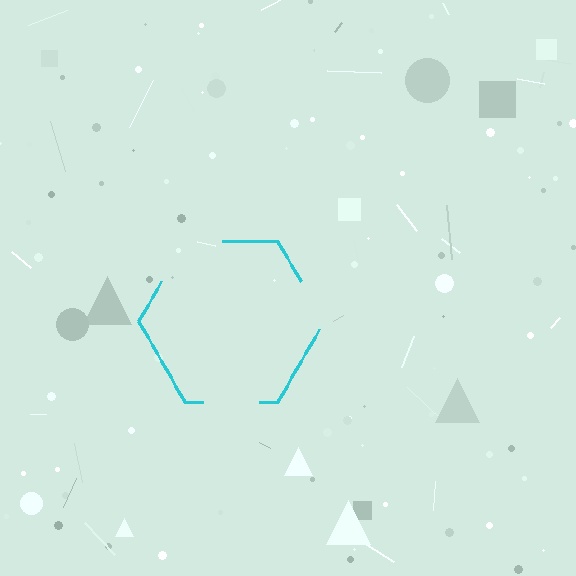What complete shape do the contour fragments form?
The contour fragments form a hexagon.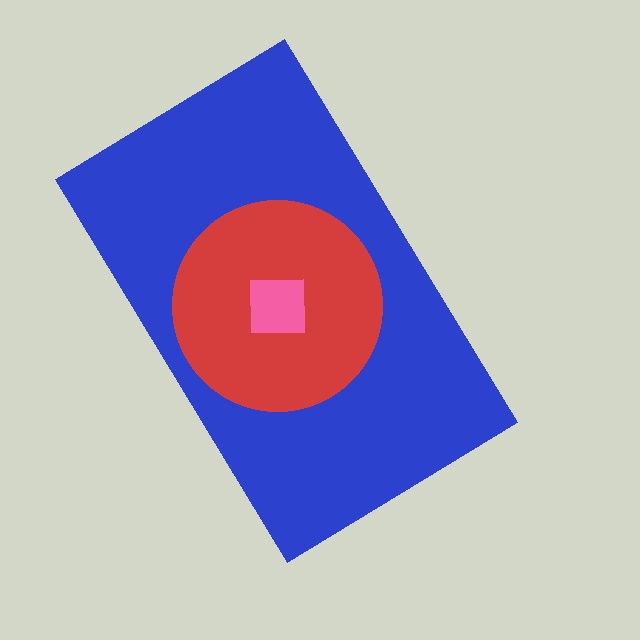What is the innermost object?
The pink square.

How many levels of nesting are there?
3.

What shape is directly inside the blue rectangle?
The red circle.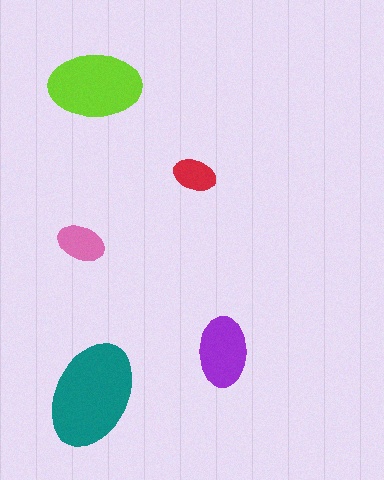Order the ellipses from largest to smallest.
the teal one, the lime one, the purple one, the pink one, the red one.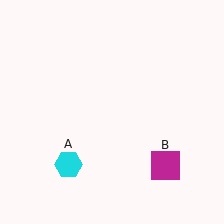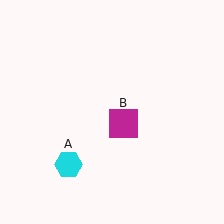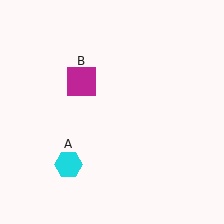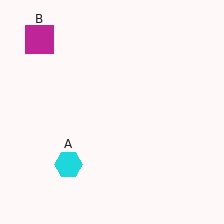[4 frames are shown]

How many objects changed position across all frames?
1 object changed position: magenta square (object B).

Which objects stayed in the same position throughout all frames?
Cyan hexagon (object A) remained stationary.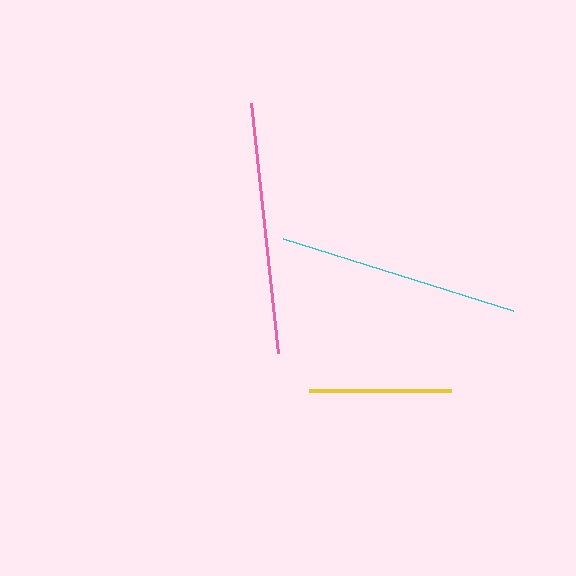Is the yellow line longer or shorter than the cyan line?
The cyan line is longer than the yellow line.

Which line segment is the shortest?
The yellow line is the shortest at approximately 142 pixels.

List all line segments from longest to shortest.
From longest to shortest: pink, cyan, yellow.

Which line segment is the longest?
The pink line is the longest at approximately 251 pixels.